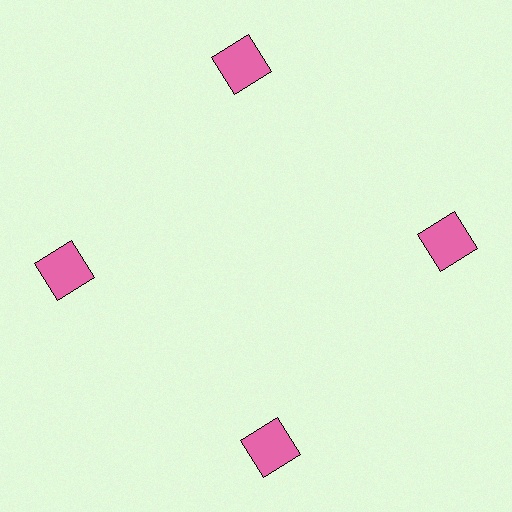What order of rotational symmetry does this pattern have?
This pattern has 4-fold rotational symmetry.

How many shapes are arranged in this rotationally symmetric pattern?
There are 4 shapes, arranged in 4 groups of 1.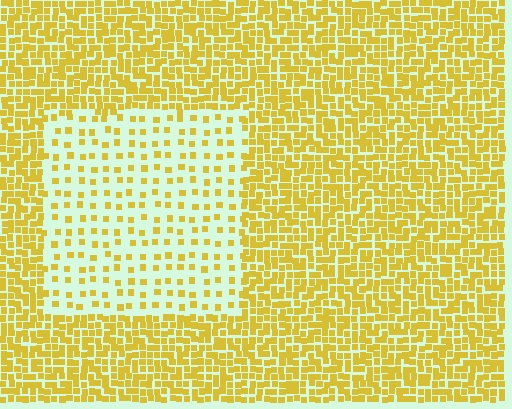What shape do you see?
I see a rectangle.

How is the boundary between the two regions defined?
The boundary is defined by a change in element density (approximately 2.9x ratio). All elements are the same color, size, and shape.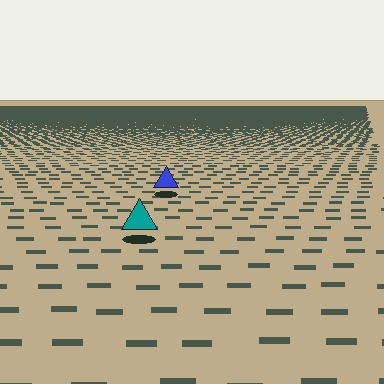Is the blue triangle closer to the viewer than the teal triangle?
No. The teal triangle is closer — you can tell from the texture gradient: the ground texture is coarser near it.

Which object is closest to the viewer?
The teal triangle is closest. The texture marks near it are larger and more spread out.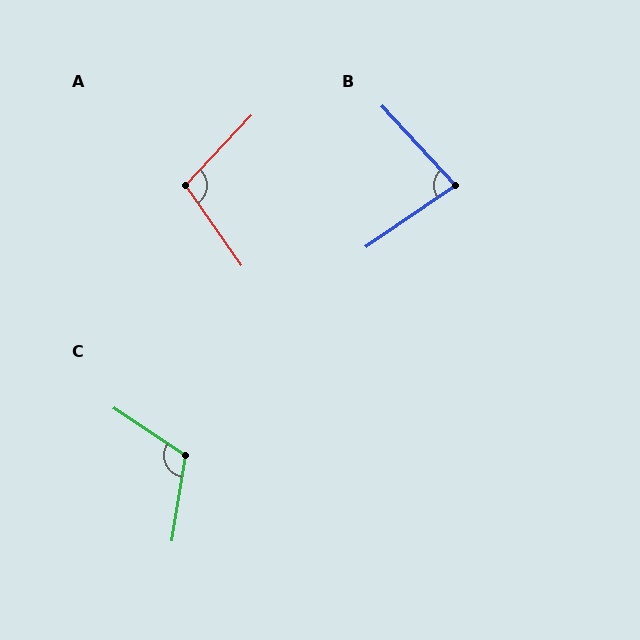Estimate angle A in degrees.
Approximately 102 degrees.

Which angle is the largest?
C, at approximately 114 degrees.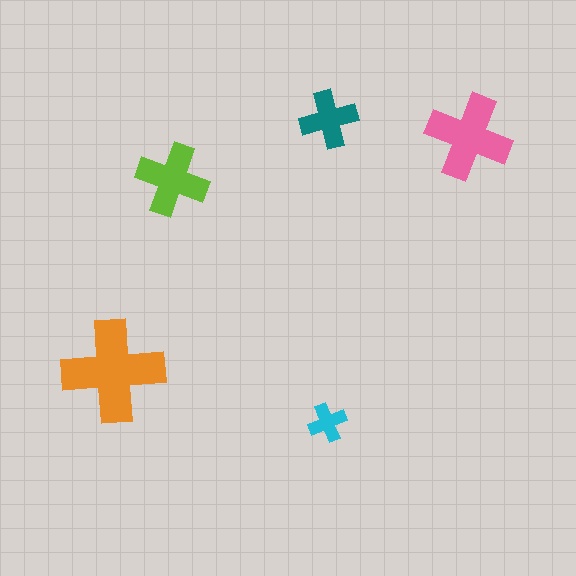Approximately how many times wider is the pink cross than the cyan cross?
About 2 times wider.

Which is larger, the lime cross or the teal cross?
The lime one.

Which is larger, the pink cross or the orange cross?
The orange one.